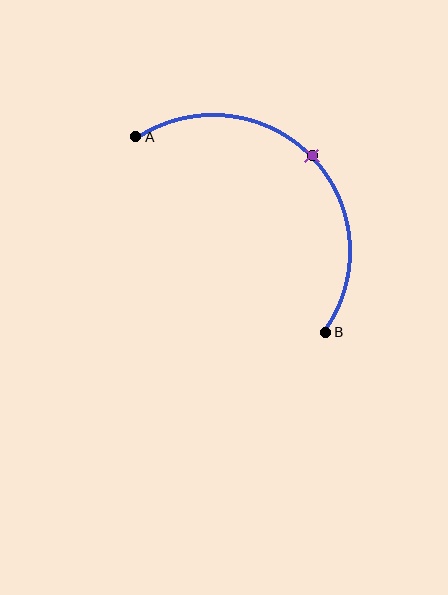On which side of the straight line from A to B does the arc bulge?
The arc bulges above and to the right of the straight line connecting A and B.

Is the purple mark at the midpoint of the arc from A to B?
Yes. The purple mark lies on the arc at equal arc-length from both A and B — it is the arc midpoint.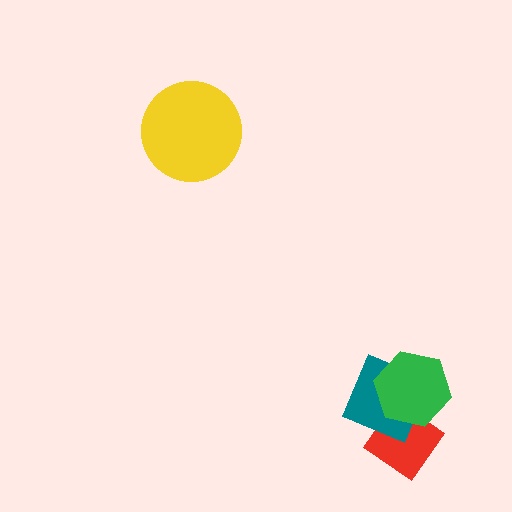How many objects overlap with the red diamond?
2 objects overlap with the red diamond.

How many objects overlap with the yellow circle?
0 objects overlap with the yellow circle.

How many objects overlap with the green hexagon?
2 objects overlap with the green hexagon.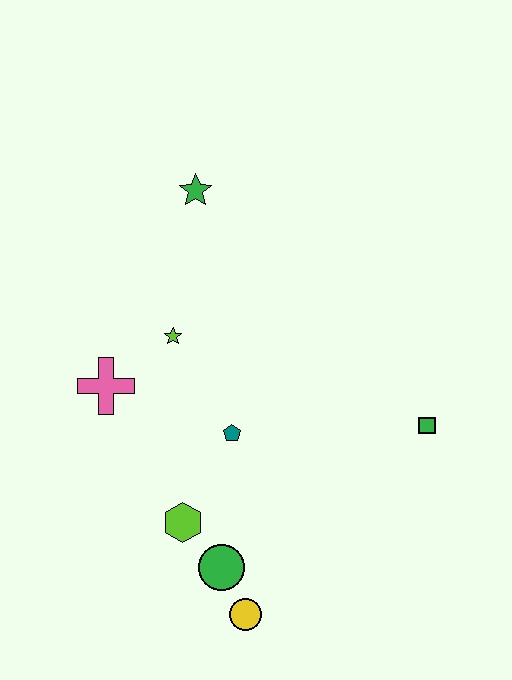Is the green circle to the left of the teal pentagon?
Yes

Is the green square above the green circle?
Yes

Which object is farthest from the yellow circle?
The green star is farthest from the yellow circle.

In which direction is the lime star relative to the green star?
The lime star is below the green star.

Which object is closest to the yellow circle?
The green circle is closest to the yellow circle.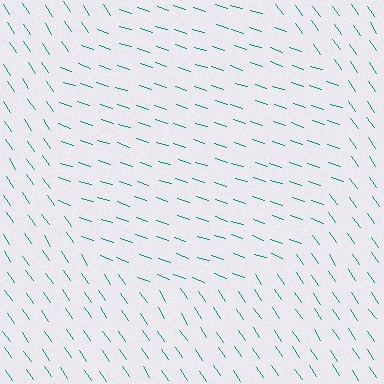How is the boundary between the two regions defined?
The boundary is defined purely by a change in line orientation (approximately 37 degrees difference). All lines are the same color and thickness.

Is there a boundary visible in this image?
Yes, there is a texture boundary formed by a change in line orientation.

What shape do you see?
I see a circle.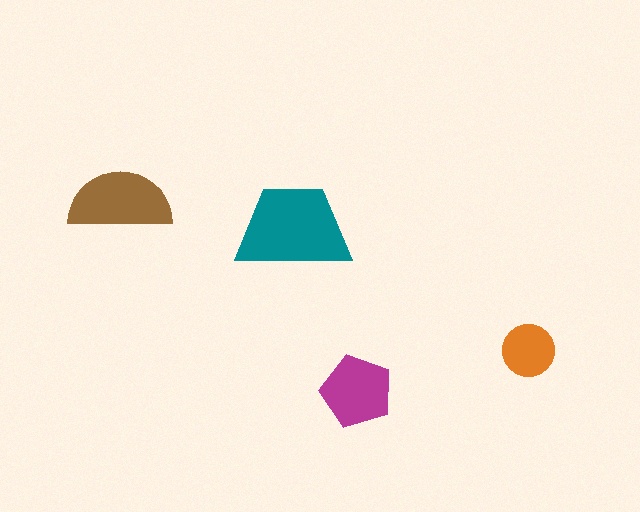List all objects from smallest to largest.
The orange circle, the magenta pentagon, the brown semicircle, the teal trapezoid.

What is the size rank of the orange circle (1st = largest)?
4th.